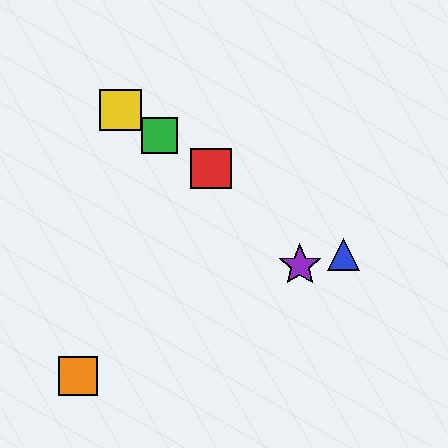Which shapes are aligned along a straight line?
The red square, the blue triangle, the green square, the yellow square are aligned along a straight line.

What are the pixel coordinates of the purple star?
The purple star is at (300, 265).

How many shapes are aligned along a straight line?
4 shapes (the red square, the blue triangle, the green square, the yellow square) are aligned along a straight line.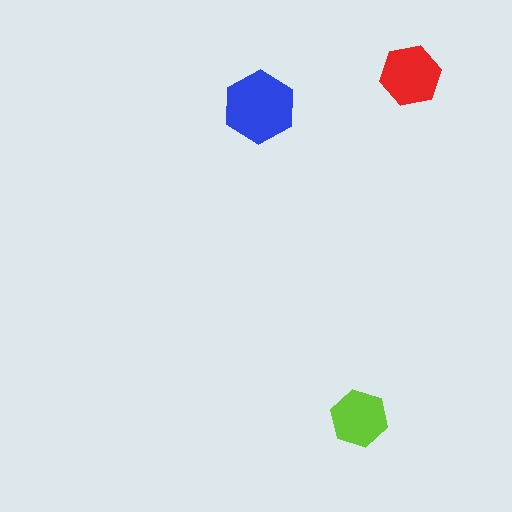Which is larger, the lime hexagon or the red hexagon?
The red one.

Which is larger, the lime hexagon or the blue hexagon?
The blue one.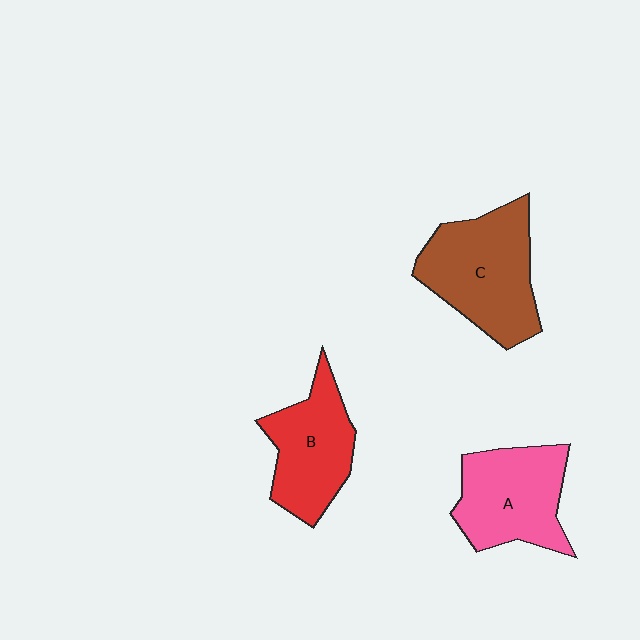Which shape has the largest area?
Shape C (brown).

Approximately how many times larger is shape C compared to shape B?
Approximately 1.3 times.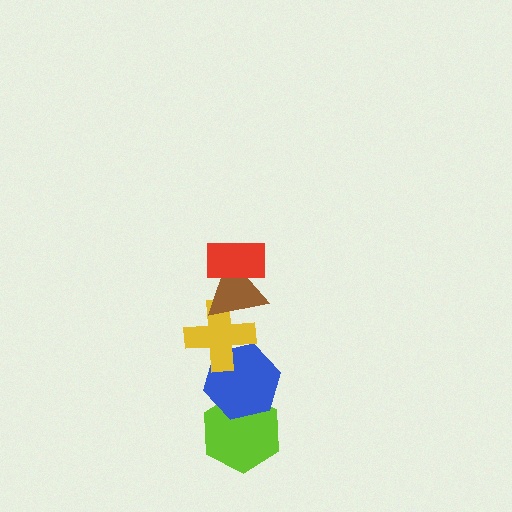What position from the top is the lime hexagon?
The lime hexagon is 5th from the top.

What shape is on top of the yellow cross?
The brown triangle is on top of the yellow cross.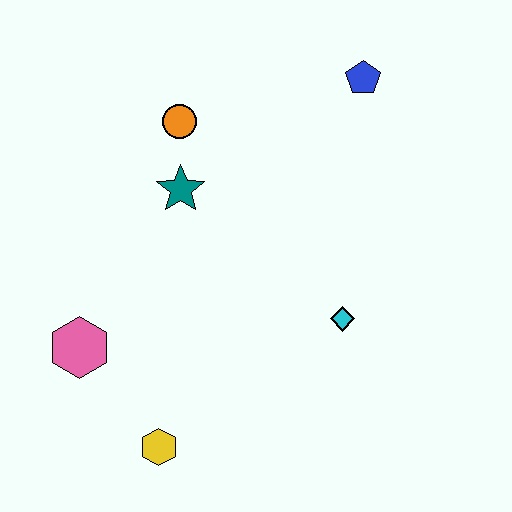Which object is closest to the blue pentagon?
The orange circle is closest to the blue pentagon.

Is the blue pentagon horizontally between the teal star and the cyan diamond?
No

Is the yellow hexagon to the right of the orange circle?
No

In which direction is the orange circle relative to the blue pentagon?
The orange circle is to the left of the blue pentagon.